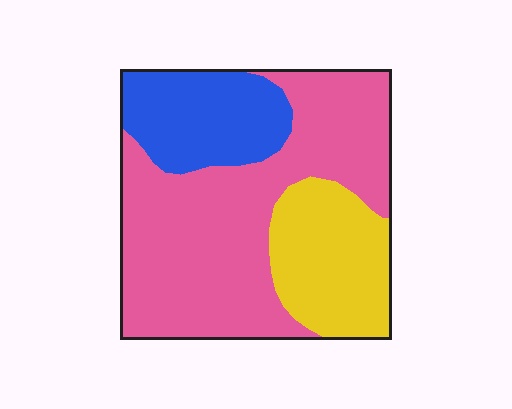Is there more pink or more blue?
Pink.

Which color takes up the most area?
Pink, at roughly 55%.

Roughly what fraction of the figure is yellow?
Yellow covers roughly 25% of the figure.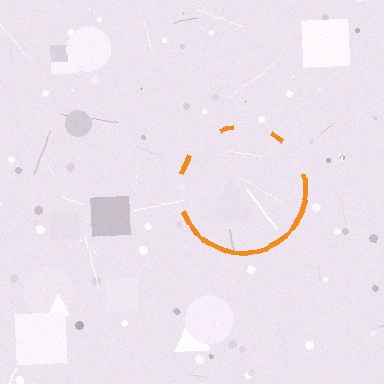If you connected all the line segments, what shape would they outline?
They would outline a circle.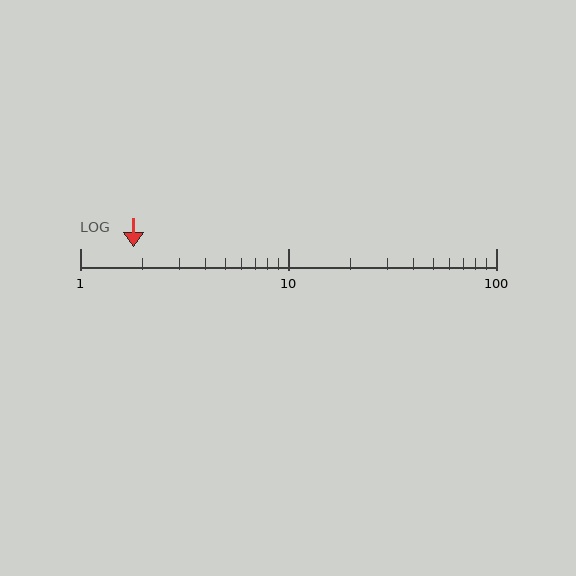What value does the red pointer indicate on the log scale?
The pointer indicates approximately 1.8.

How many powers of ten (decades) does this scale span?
The scale spans 2 decades, from 1 to 100.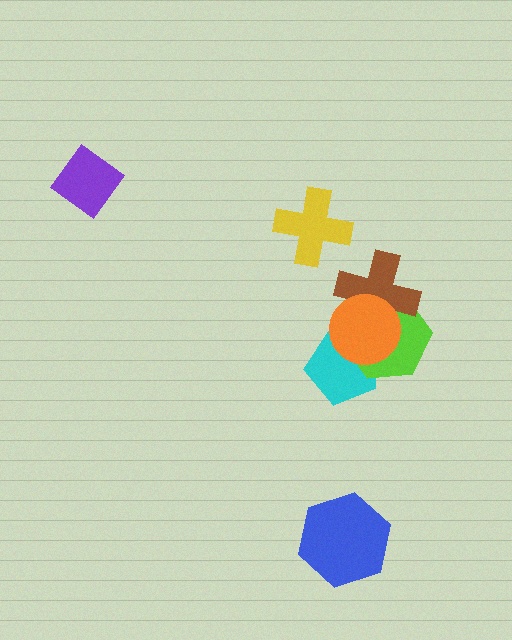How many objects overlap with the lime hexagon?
3 objects overlap with the lime hexagon.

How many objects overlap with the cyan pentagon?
2 objects overlap with the cyan pentagon.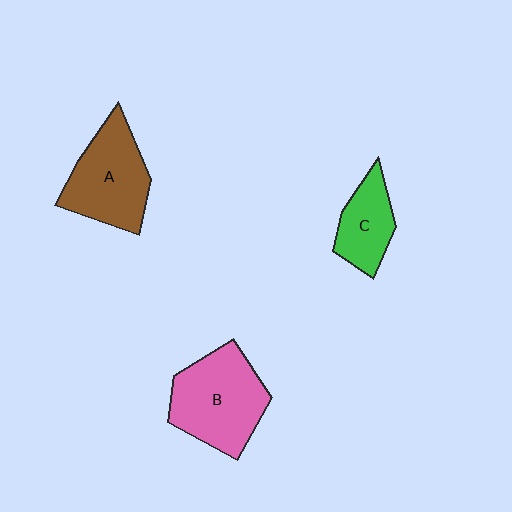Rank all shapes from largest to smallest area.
From largest to smallest: B (pink), A (brown), C (green).